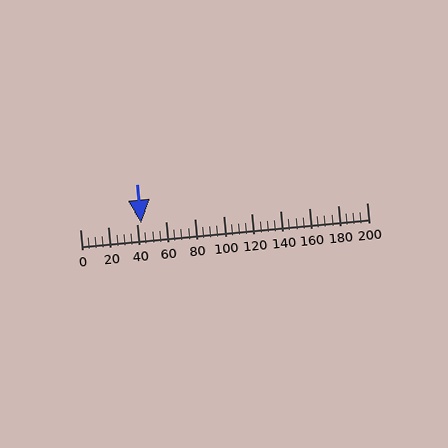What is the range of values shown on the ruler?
The ruler shows values from 0 to 200.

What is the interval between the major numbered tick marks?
The major tick marks are spaced 20 units apart.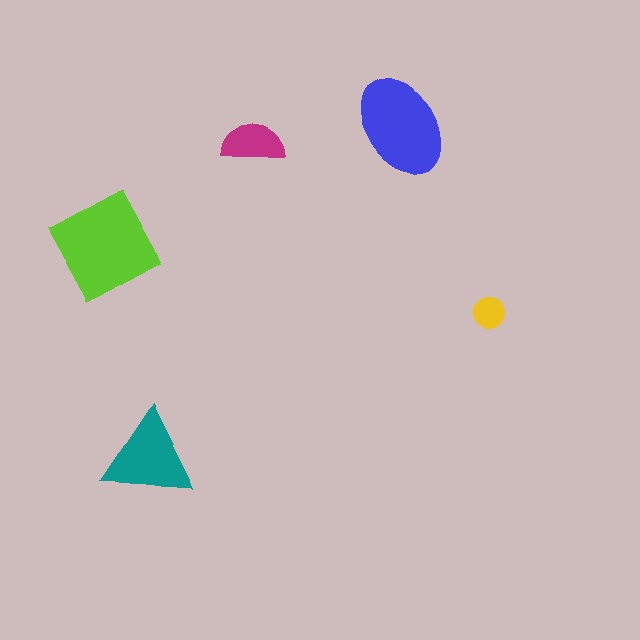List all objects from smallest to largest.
The yellow circle, the magenta semicircle, the teal triangle, the blue ellipse, the lime square.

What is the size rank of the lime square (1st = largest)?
1st.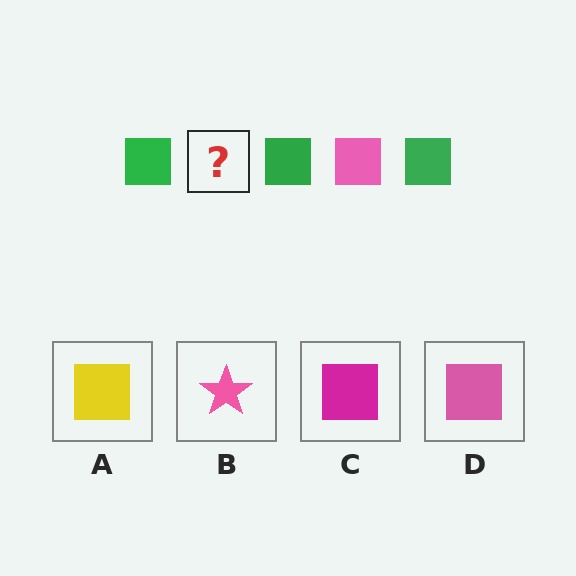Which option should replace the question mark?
Option D.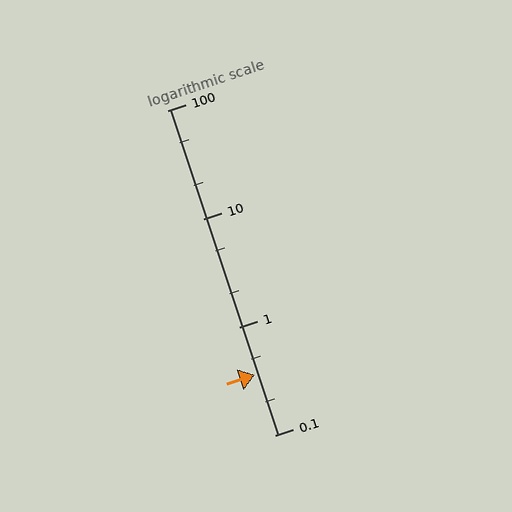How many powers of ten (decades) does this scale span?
The scale spans 3 decades, from 0.1 to 100.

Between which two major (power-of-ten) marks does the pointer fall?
The pointer is between 0.1 and 1.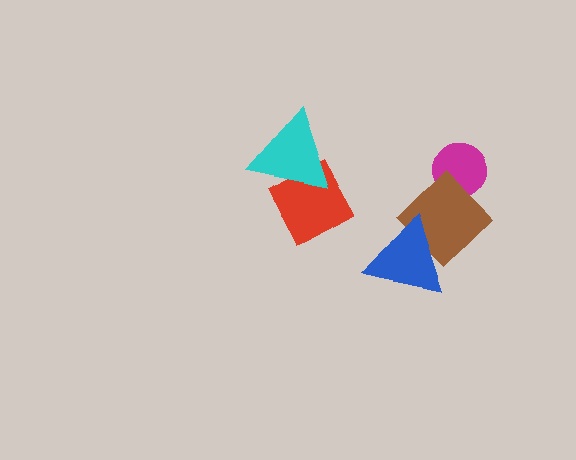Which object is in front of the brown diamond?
The blue triangle is in front of the brown diamond.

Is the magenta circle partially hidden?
Yes, it is partially covered by another shape.